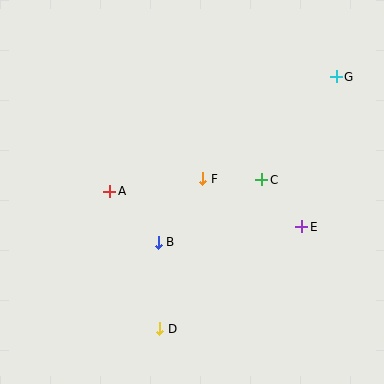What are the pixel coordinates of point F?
Point F is at (203, 179).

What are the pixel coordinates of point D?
Point D is at (159, 329).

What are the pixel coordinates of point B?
Point B is at (158, 242).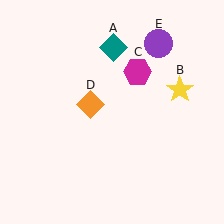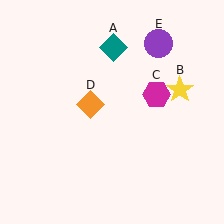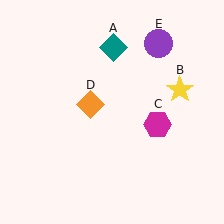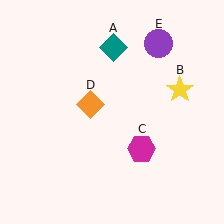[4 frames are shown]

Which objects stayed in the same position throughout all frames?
Teal diamond (object A) and yellow star (object B) and orange diamond (object D) and purple circle (object E) remained stationary.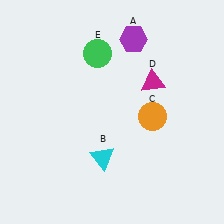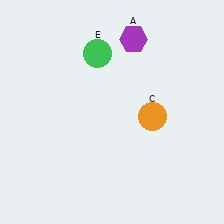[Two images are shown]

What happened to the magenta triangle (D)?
The magenta triangle (D) was removed in Image 2. It was in the top-right area of Image 1.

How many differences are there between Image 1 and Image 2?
There are 2 differences between the two images.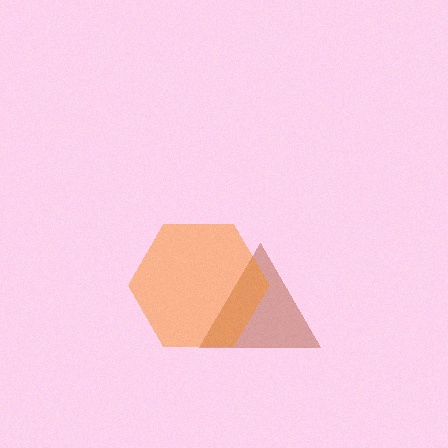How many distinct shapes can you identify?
There are 2 distinct shapes: a brown triangle, an orange hexagon.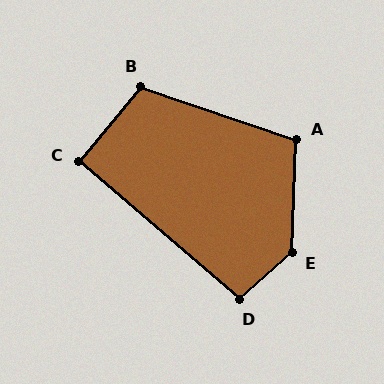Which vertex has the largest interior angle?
E, at approximately 134 degrees.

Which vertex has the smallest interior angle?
C, at approximately 91 degrees.